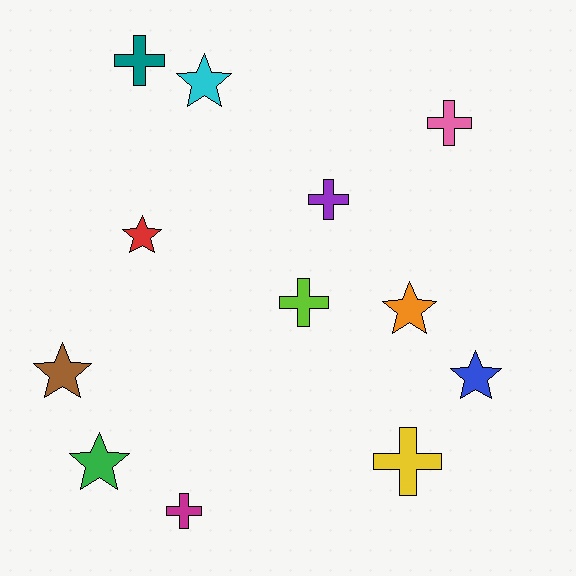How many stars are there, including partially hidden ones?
There are 6 stars.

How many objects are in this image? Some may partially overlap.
There are 12 objects.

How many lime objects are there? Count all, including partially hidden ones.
There is 1 lime object.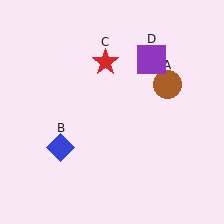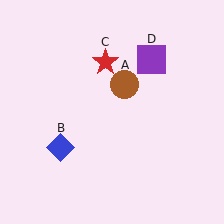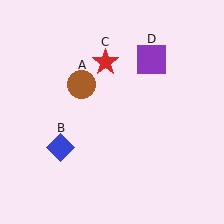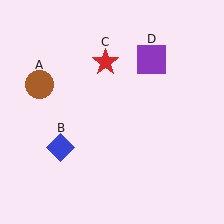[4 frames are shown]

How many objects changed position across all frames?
1 object changed position: brown circle (object A).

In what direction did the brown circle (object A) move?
The brown circle (object A) moved left.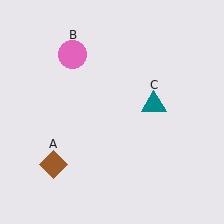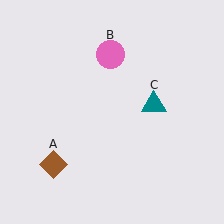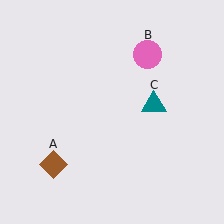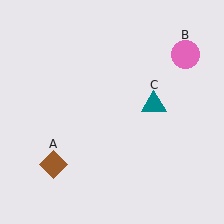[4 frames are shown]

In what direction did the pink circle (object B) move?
The pink circle (object B) moved right.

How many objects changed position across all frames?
1 object changed position: pink circle (object B).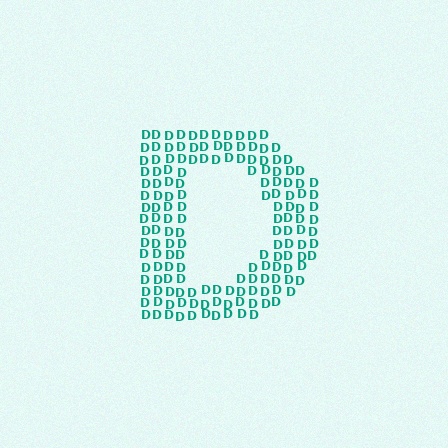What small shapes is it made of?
It is made of small letter D's.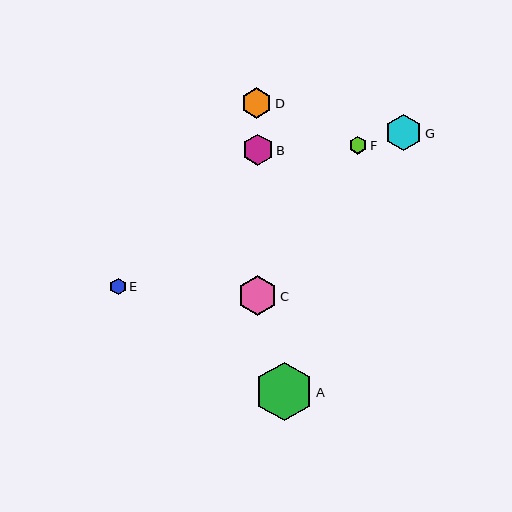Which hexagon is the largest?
Hexagon A is the largest with a size of approximately 59 pixels.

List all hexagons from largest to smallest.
From largest to smallest: A, C, G, B, D, F, E.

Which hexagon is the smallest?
Hexagon E is the smallest with a size of approximately 16 pixels.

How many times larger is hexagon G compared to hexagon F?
Hexagon G is approximately 2.0 times the size of hexagon F.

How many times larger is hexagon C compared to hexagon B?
Hexagon C is approximately 1.3 times the size of hexagon B.